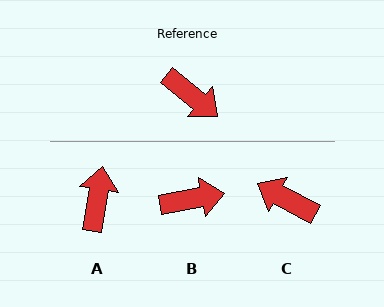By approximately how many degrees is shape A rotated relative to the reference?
Approximately 120 degrees counter-clockwise.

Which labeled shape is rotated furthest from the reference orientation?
C, about 169 degrees away.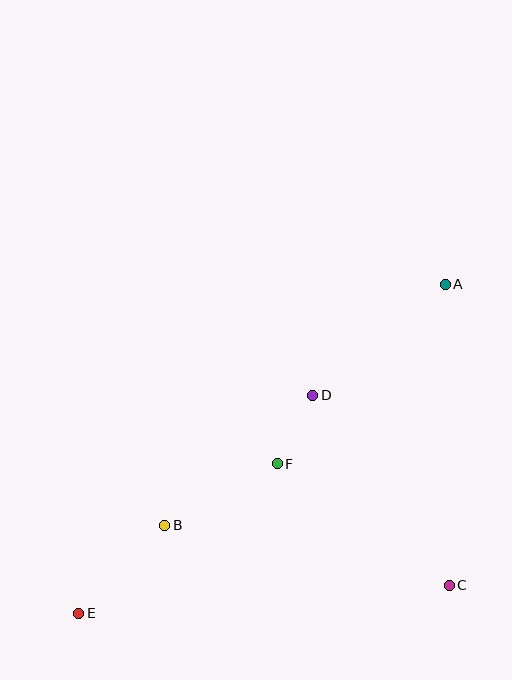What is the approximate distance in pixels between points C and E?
The distance between C and E is approximately 372 pixels.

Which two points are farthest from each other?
Points A and E are farthest from each other.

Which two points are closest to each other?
Points D and F are closest to each other.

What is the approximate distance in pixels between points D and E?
The distance between D and E is approximately 320 pixels.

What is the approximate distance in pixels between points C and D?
The distance between C and D is approximately 234 pixels.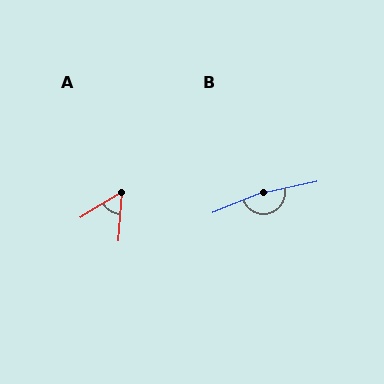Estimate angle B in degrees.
Approximately 169 degrees.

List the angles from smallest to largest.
A (54°), B (169°).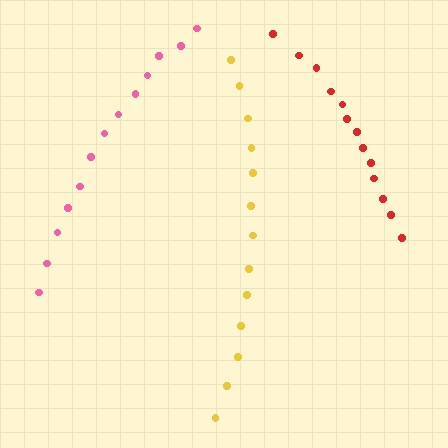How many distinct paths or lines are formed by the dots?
There are 3 distinct paths.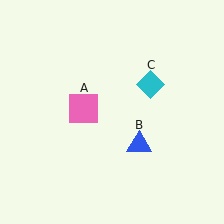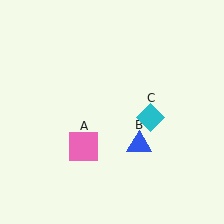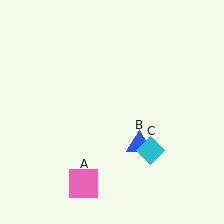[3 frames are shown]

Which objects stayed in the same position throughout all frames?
Blue triangle (object B) remained stationary.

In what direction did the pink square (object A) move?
The pink square (object A) moved down.